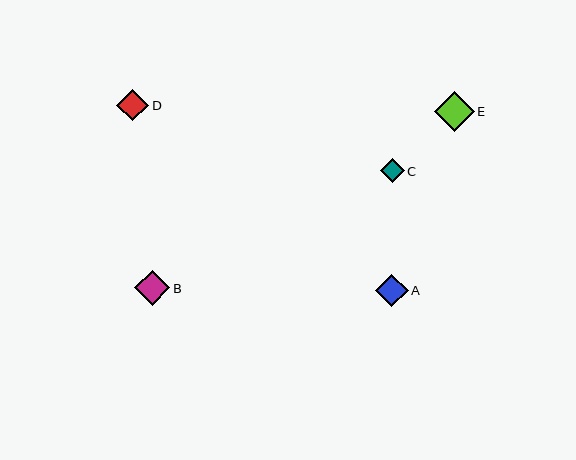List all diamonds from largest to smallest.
From largest to smallest: E, B, A, D, C.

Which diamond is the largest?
Diamond E is the largest with a size of approximately 40 pixels.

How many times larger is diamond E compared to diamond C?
Diamond E is approximately 1.7 times the size of diamond C.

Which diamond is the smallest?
Diamond C is the smallest with a size of approximately 24 pixels.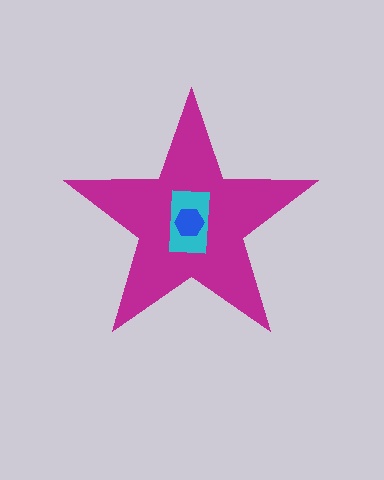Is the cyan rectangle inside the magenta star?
Yes.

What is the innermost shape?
The blue hexagon.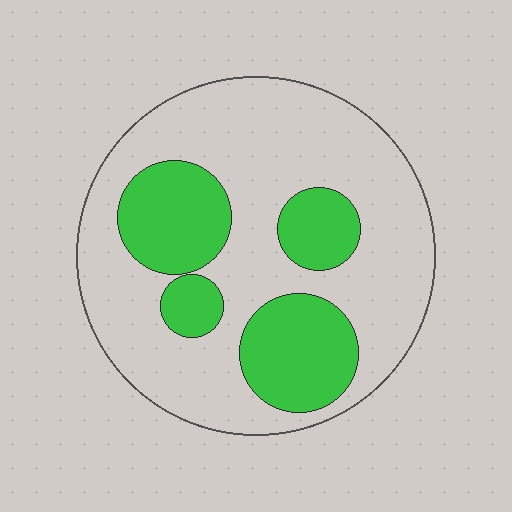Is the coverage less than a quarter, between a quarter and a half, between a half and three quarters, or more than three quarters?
Between a quarter and a half.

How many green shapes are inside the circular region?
4.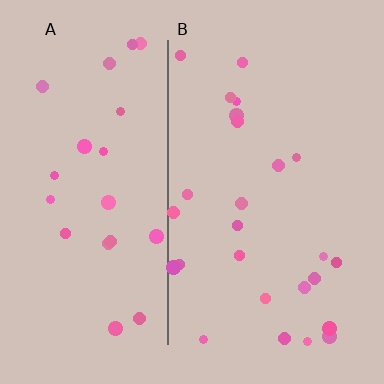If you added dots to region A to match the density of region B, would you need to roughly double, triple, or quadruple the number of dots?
Approximately double.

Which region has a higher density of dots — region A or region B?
B (the right).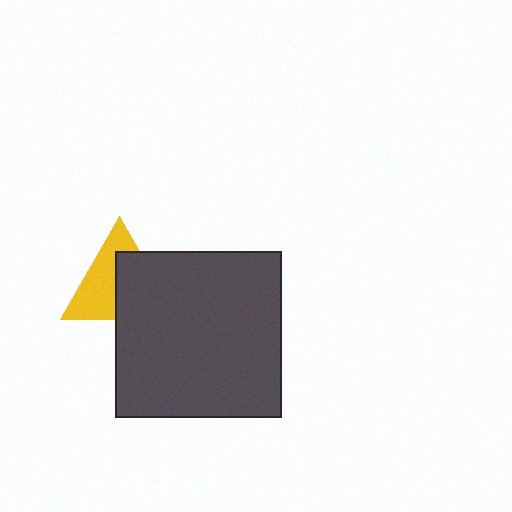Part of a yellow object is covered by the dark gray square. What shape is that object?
It is a triangle.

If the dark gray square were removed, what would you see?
You would see the complete yellow triangle.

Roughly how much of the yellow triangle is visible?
About half of it is visible (roughly 52%).